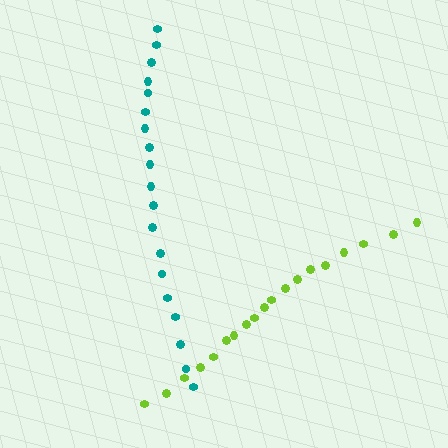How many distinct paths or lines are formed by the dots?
There are 2 distinct paths.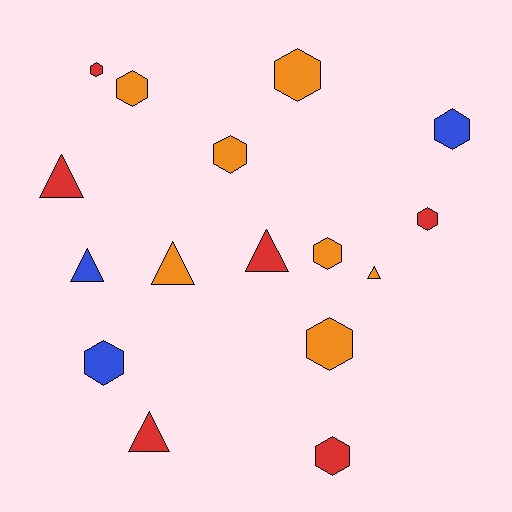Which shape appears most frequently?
Hexagon, with 10 objects.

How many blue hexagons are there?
There are 2 blue hexagons.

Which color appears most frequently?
Orange, with 7 objects.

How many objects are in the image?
There are 16 objects.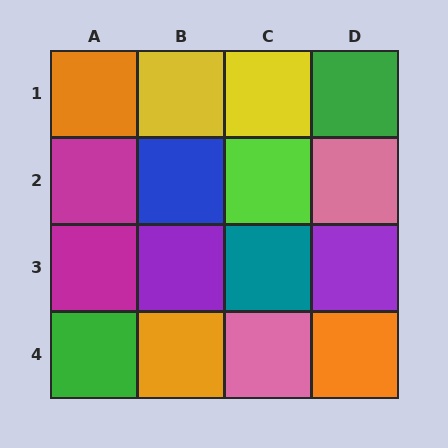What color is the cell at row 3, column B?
Purple.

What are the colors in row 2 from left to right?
Magenta, blue, lime, pink.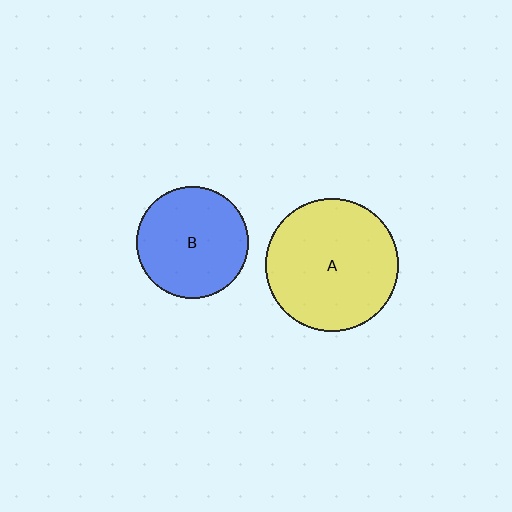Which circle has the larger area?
Circle A (yellow).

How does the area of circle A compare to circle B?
Approximately 1.4 times.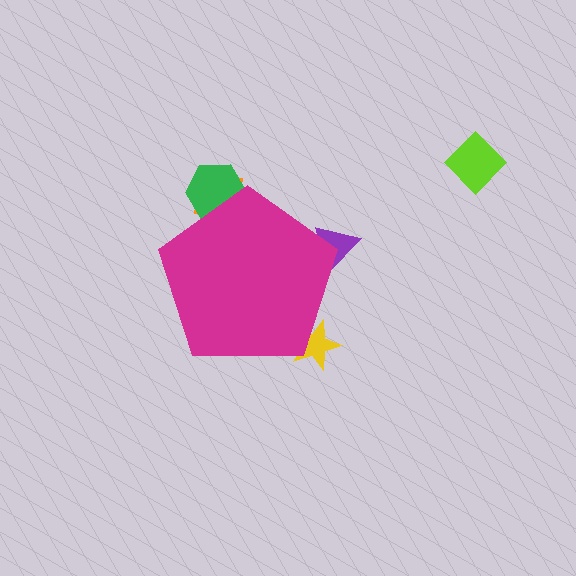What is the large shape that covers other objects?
A magenta pentagon.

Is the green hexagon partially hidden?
Yes, the green hexagon is partially hidden behind the magenta pentagon.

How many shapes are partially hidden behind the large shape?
4 shapes are partially hidden.